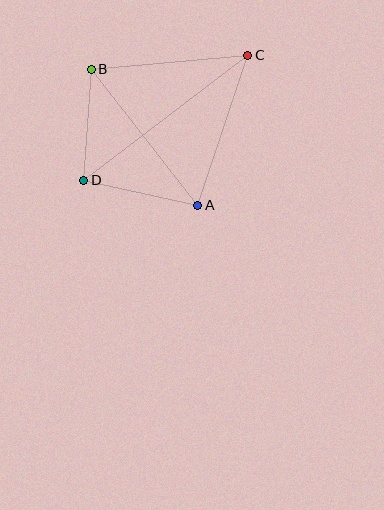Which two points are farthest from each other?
Points C and D are farthest from each other.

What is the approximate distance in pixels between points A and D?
The distance between A and D is approximately 116 pixels.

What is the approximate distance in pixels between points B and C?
The distance between B and C is approximately 157 pixels.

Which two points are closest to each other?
Points B and D are closest to each other.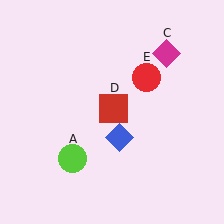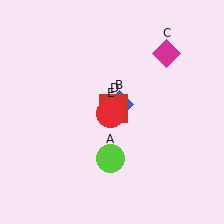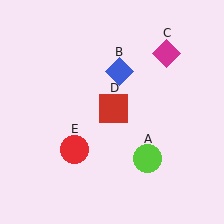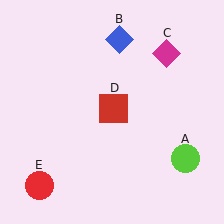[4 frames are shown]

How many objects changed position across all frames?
3 objects changed position: lime circle (object A), blue diamond (object B), red circle (object E).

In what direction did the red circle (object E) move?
The red circle (object E) moved down and to the left.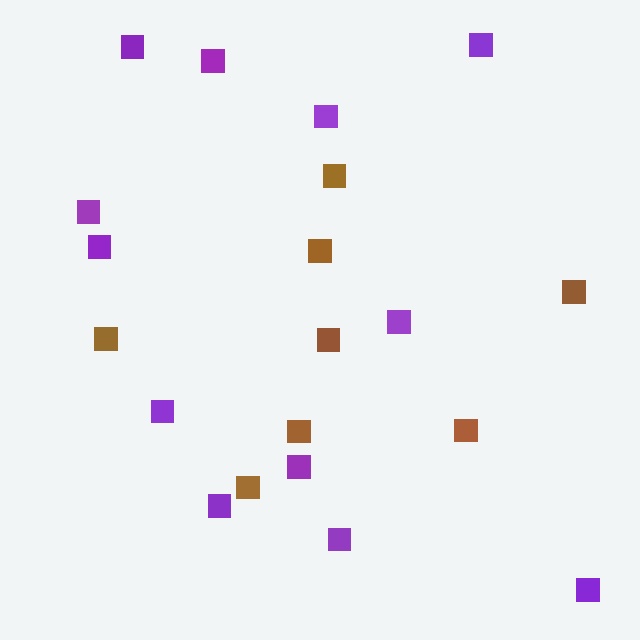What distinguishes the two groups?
There are 2 groups: one group of brown squares (8) and one group of purple squares (12).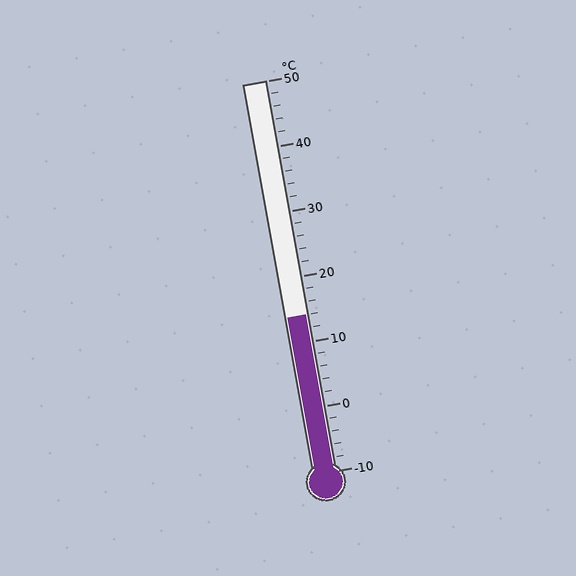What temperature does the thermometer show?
The thermometer shows approximately 14°C.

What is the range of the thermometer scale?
The thermometer scale ranges from -10°C to 50°C.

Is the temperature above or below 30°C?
The temperature is below 30°C.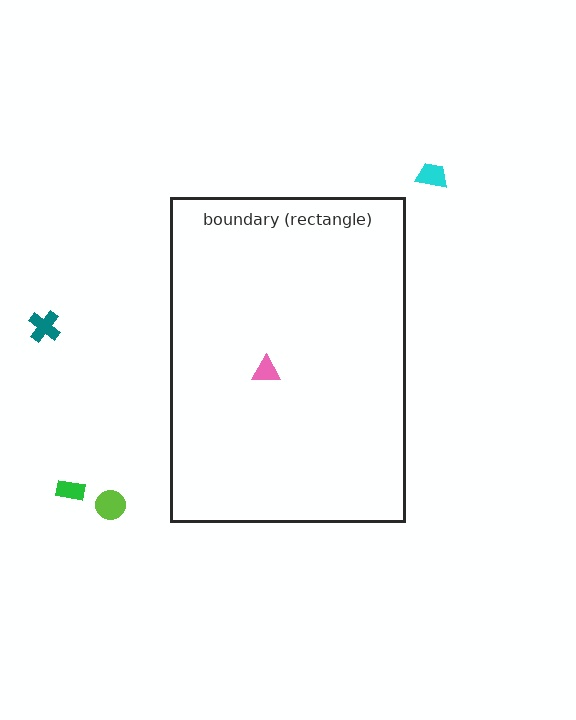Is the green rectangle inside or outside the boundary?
Outside.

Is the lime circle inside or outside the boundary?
Outside.